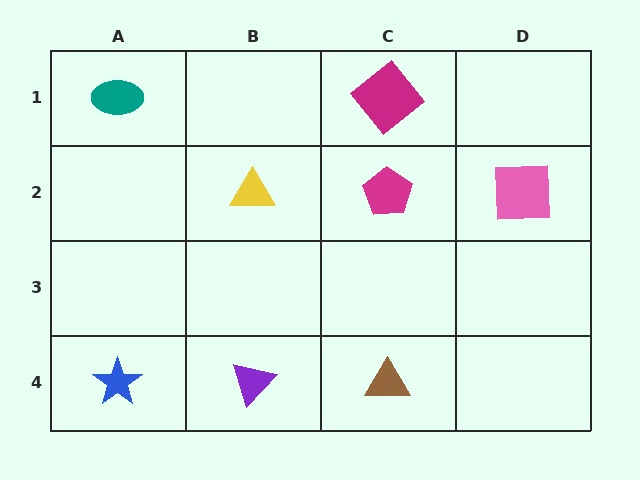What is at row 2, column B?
A yellow triangle.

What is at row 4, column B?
A purple triangle.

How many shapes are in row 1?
2 shapes.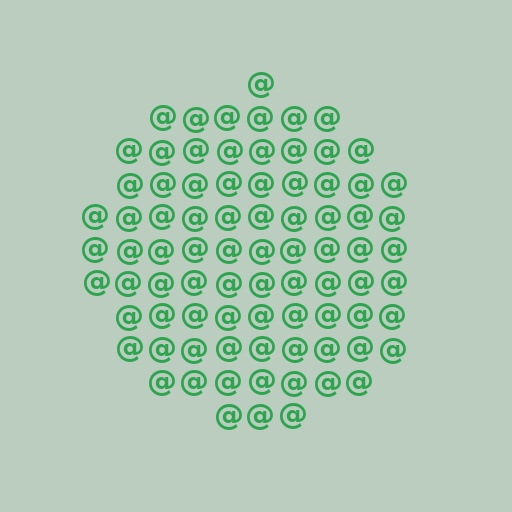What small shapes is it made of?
It is made of small at signs.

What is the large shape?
The large shape is a circle.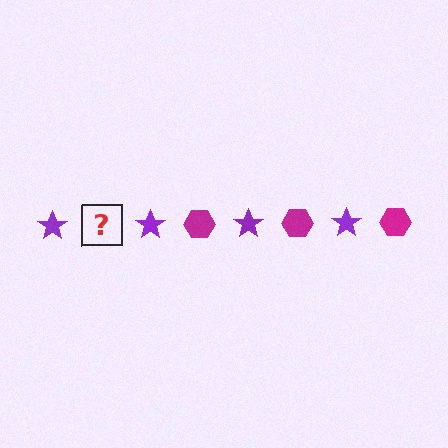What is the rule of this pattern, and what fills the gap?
The rule is that the pattern alternates between purple star and magenta hexagon. The gap should be filled with a magenta hexagon.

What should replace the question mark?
The question mark should be replaced with a magenta hexagon.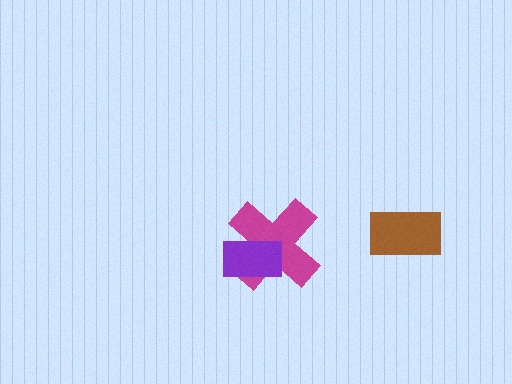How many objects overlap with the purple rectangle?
1 object overlaps with the purple rectangle.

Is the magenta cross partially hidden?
Yes, it is partially covered by another shape.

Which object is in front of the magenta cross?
The purple rectangle is in front of the magenta cross.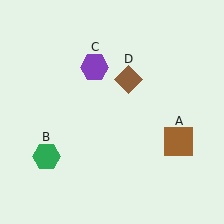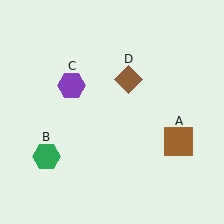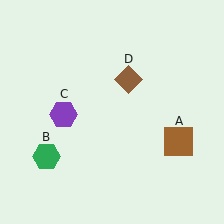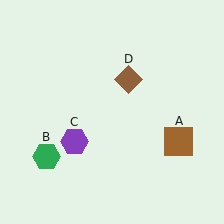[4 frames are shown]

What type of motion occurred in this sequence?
The purple hexagon (object C) rotated counterclockwise around the center of the scene.